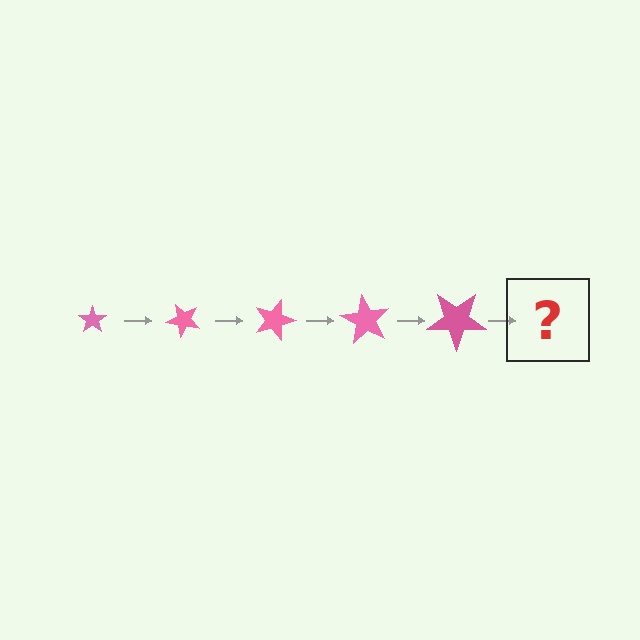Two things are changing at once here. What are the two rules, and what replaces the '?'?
The two rules are that the star grows larger each step and it rotates 45 degrees each step. The '?' should be a star, larger than the previous one and rotated 225 degrees from the start.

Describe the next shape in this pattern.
It should be a star, larger than the previous one and rotated 225 degrees from the start.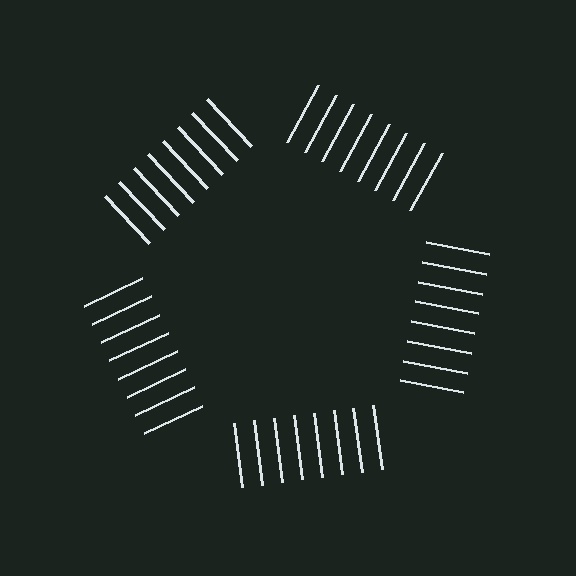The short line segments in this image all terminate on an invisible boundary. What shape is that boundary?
An illusory pentagon — the line segments terminate on its edges but no continuous stroke is drawn.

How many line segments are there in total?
40 — 8 along each of the 5 edges.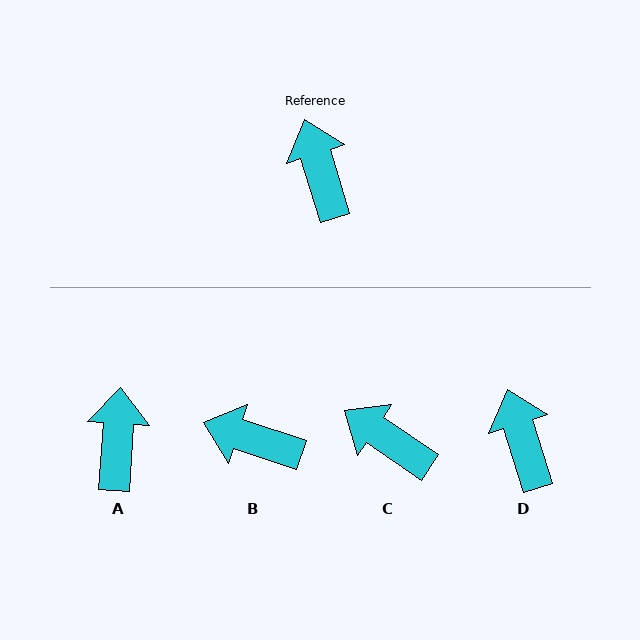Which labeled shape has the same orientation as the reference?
D.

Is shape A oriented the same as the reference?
No, it is off by about 21 degrees.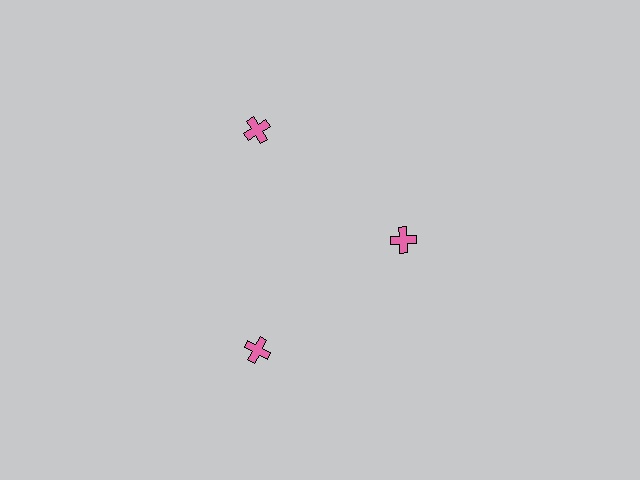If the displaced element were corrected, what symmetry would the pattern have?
It would have 3-fold rotational symmetry — the pattern would map onto itself every 120 degrees.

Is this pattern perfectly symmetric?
No. The 3 pink crosses are arranged in a ring, but one element near the 3 o'clock position is pulled inward toward the center, breaking the 3-fold rotational symmetry.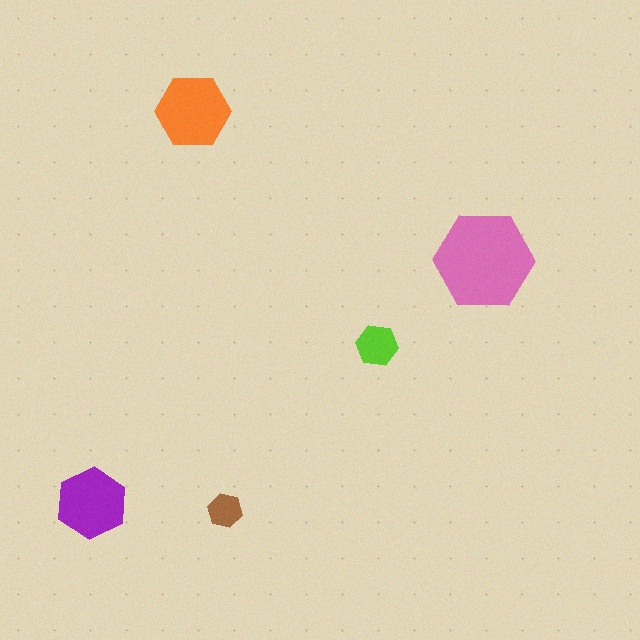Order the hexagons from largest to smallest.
the pink one, the orange one, the purple one, the lime one, the brown one.